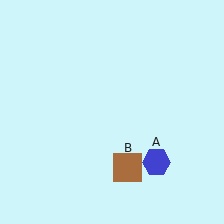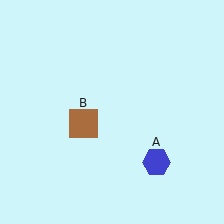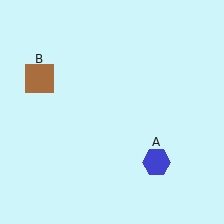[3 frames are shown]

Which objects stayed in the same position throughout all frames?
Blue hexagon (object A) remained stationary.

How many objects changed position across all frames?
1 object changed position: brown square (object B).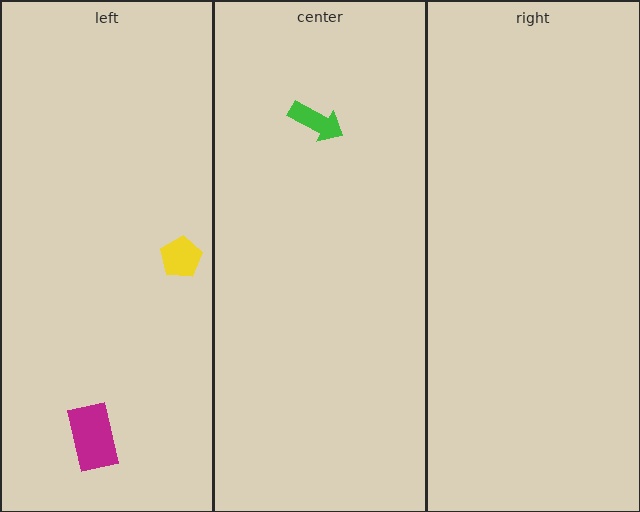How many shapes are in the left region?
2.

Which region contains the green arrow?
The center region.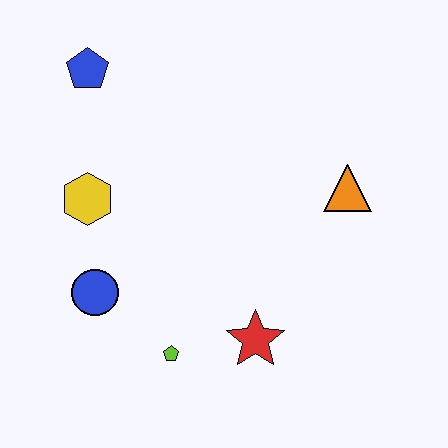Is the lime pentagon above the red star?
No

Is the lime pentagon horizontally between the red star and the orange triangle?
No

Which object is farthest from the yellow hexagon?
The orange triangle is farthest from the yellow hexagon.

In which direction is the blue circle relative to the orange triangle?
The blue circle is to the left of the orange triangle.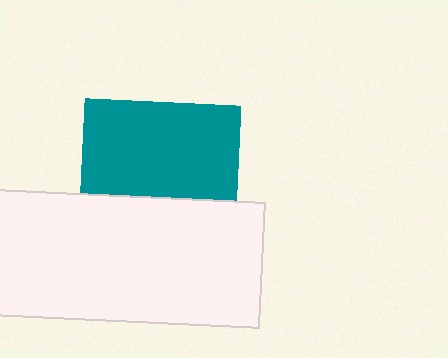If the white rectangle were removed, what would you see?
You would see the complete teal square.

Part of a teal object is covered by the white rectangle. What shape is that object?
It is a square.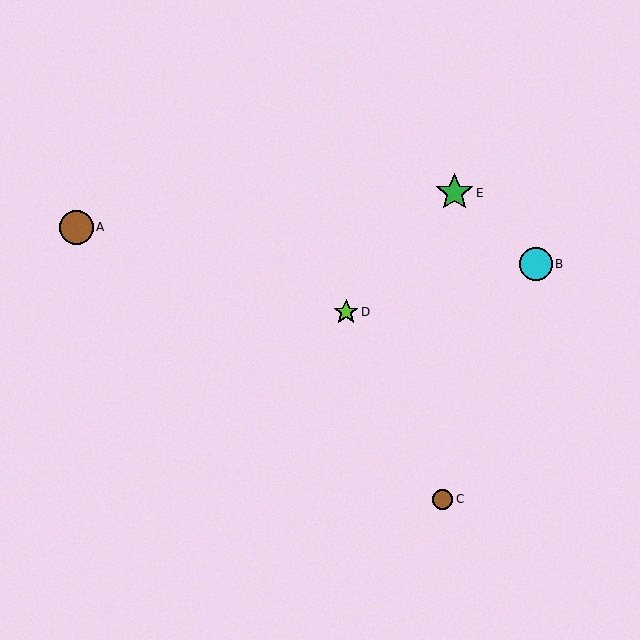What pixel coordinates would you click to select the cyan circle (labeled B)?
Click at (536, 264) to select the cyan circle B.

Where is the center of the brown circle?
The center of the brown circle is at (76, 227).